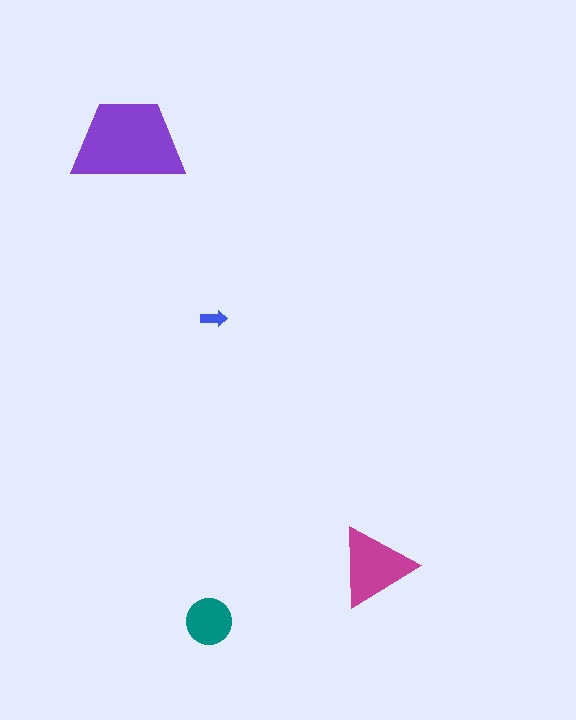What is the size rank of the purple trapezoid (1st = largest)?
1st.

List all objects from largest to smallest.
The purple trapezoid, the magenta triangle, the teal circle, the blue arrow.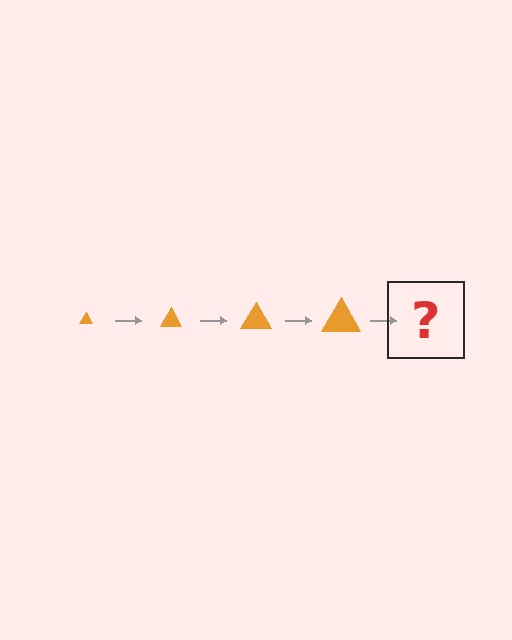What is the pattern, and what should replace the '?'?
The pattern is that the triangle gets progressively larger each step. The '?' should be an orange triangle, larger than the previous one.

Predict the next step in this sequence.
The next step is an orange triangle, larger than the previous one.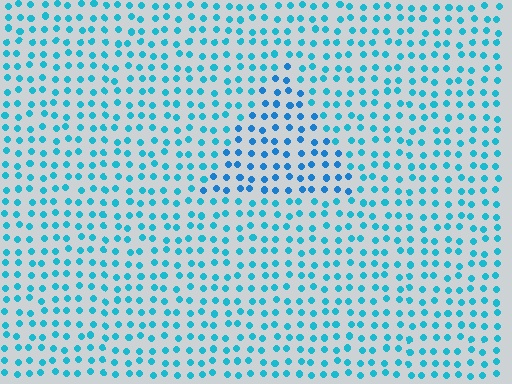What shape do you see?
I see a triangle.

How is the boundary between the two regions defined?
The boundary is defined purely by a slight shift in hue (about 20 degrees). Spacing, size, and orientation are identical on both sides.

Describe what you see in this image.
The image is filled with small cyan elements in a uniform arrangement. A triangle-shaped region is visible where the elements are tinted to a slightly different hue, forming a subtle color boundary.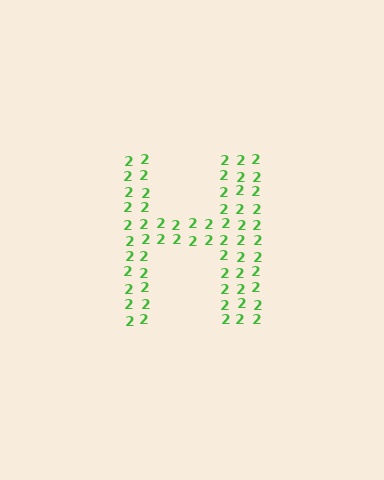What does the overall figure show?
The overall figure shows the letter H.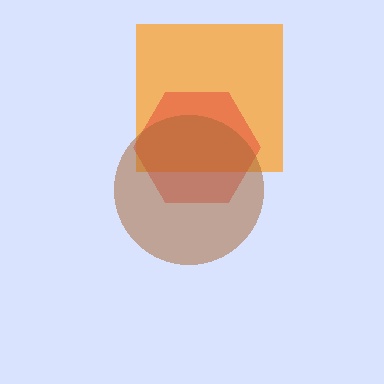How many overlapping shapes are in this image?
There are 3 overlapping shapes in the image.